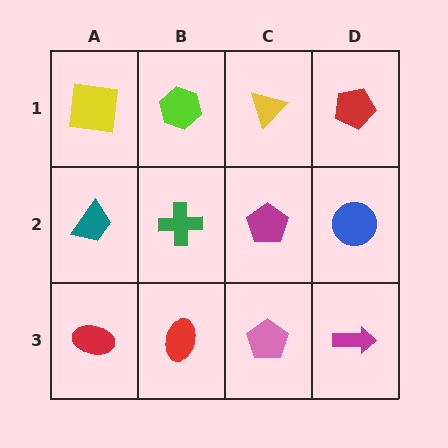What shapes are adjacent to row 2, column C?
A yellow triangle (row 1, column C), a pink pentagon (row 3, column C), a green cross (row 2, column B), a blue circle (row 2, column D).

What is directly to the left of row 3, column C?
A red ellipse.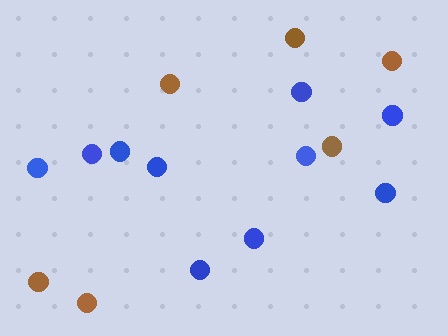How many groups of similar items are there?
There are 2 groups: one group of blue circles (10) and one group of brown circles (6).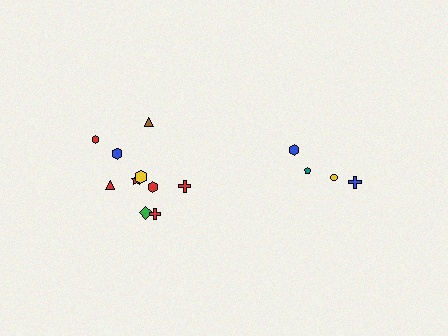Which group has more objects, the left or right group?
The left group.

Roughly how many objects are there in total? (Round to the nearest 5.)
Roughly 15 objects in total.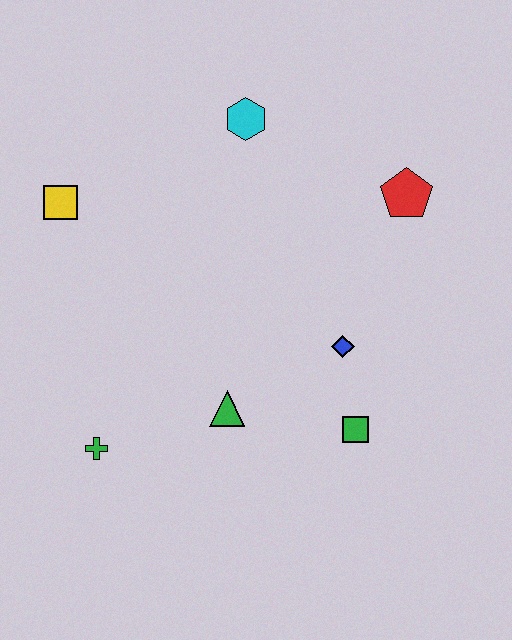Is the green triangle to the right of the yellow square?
Yes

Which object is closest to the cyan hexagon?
The red pentagon is closest to the cyan hexagon.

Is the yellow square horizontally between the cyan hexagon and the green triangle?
No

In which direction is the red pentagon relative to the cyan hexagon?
The red pentagon is to the right of the cyan hexagon.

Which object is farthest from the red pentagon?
The green cross is farthest from the red pentagon.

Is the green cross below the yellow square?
Yes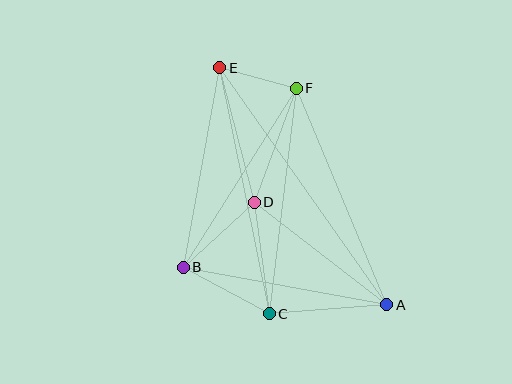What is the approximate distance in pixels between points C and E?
The distance between C and E is approximately 251 pixels.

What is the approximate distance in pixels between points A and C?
The distance between A and C is approximately 118 pixels.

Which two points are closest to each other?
Points E and F are closest to each other.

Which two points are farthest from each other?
Points A and E are farthest from each other.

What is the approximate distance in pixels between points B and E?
The distance between B and E is approximately 203 pixels.